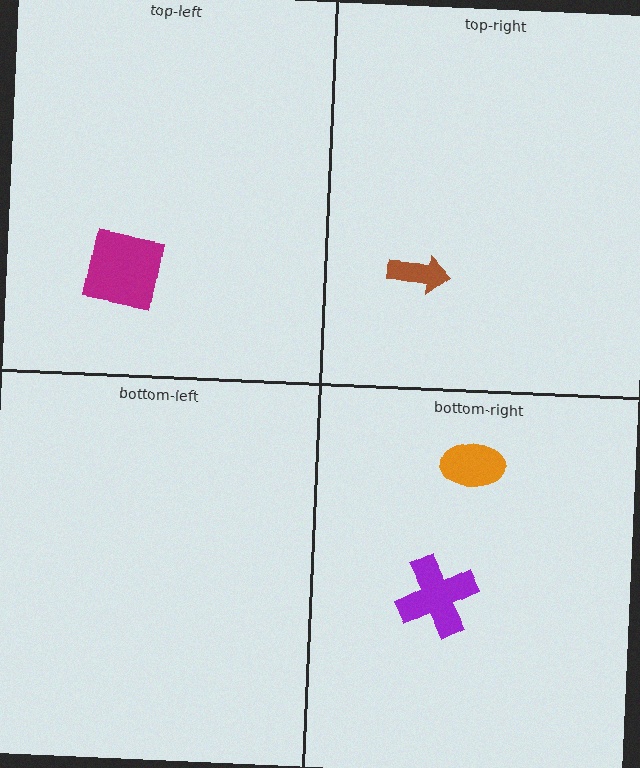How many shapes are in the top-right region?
1.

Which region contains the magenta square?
The top-left region.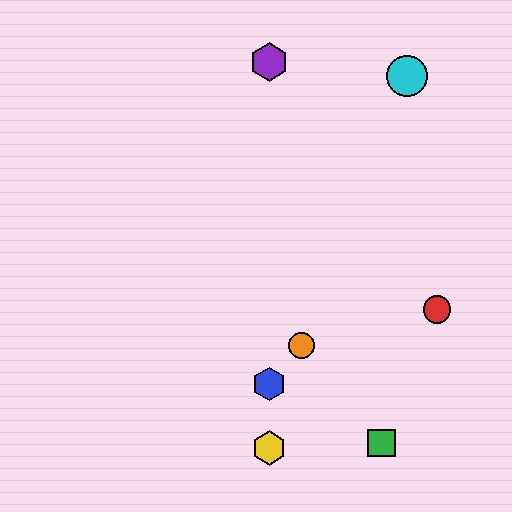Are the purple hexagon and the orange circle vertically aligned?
No, the purple hexagon is at x≈269 and the orange circle is at x≈302.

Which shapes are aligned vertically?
The blue hexagon, the yellow hexagon, the purple hexagon are aligned vertically.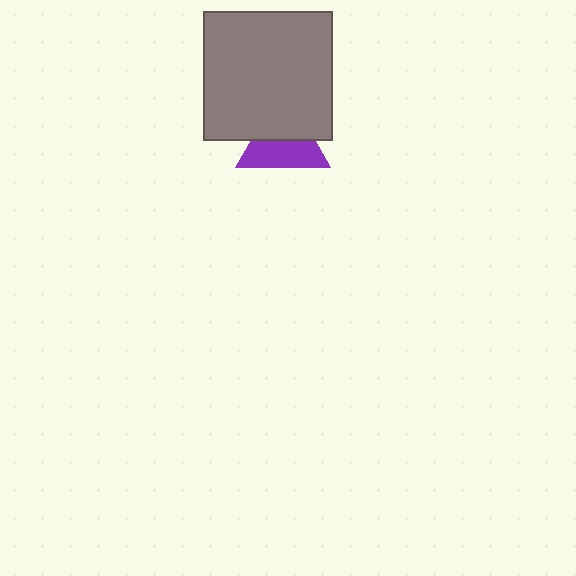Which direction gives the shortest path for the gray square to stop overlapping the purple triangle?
Moving up gives the shortest separation.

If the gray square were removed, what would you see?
You would see the complete purple triangle.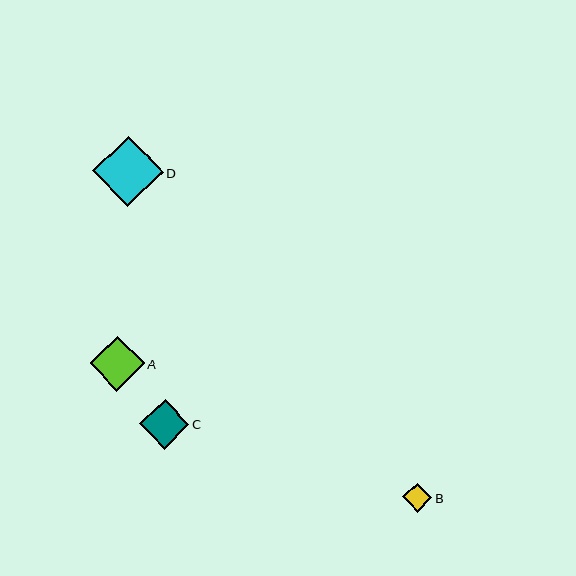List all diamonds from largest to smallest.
From largest to smallest: D, A, C, B.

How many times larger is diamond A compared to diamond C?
Diamond A is approximately 1.1 times the size of diamond C.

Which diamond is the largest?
Diamond D is the largest with a size of approximately 71 pixels.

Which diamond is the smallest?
Diamond B is the smallest with a size of approximately 29 pixels.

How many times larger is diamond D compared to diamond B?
Diamond D is approximately 2.5 times the size of diamond B.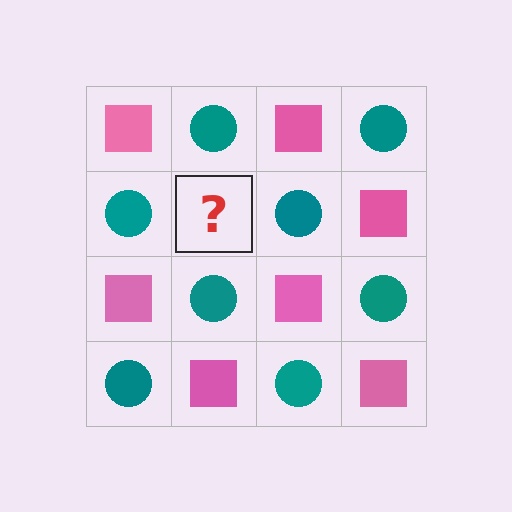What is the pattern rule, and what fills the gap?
The rule is that it alternates pink square and teal circle in a checkerboard pattern. The gap should be filled with a pink square.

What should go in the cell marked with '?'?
The missing cell should contain a pink square.